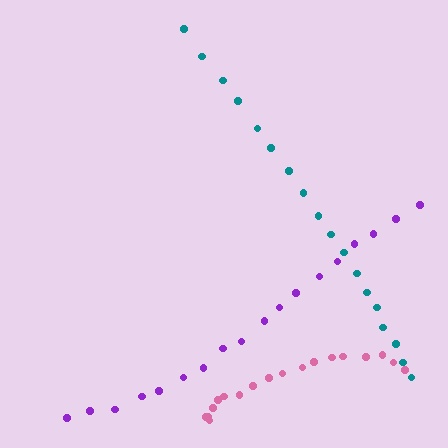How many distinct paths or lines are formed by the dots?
There are 3 distinct paths.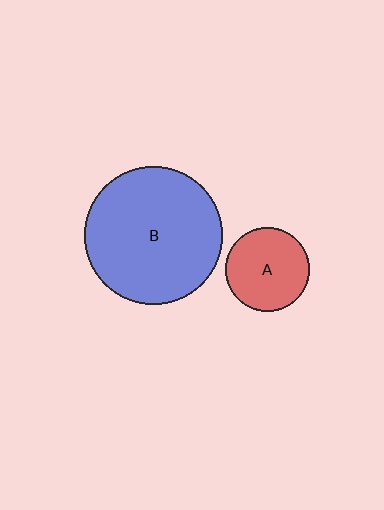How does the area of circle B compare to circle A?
Approximately 2.7 times.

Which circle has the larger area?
Circle B (blue).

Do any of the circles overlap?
No, none of the circles overlap.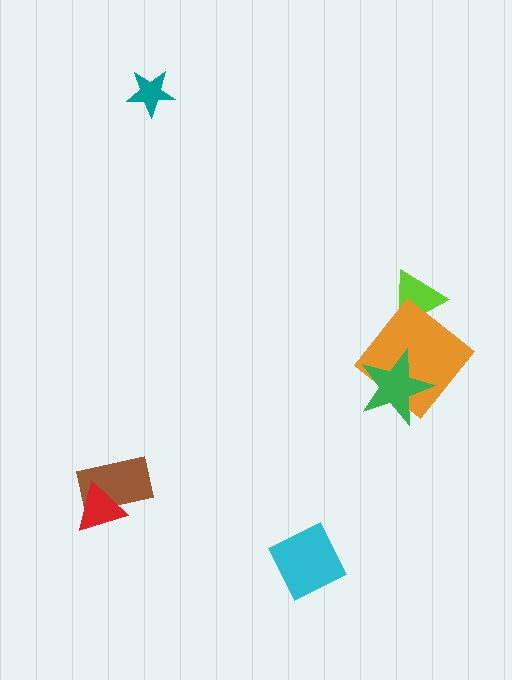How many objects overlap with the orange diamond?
2 objects overlap with the orange diamond.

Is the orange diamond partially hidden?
Yes, it is partially covered by another shape.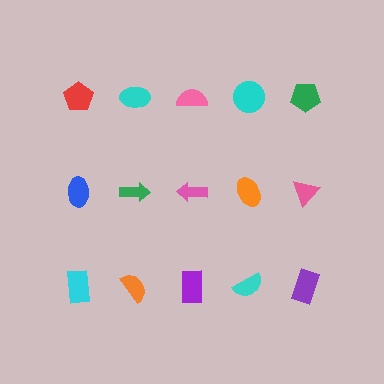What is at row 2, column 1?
A blue ellipse.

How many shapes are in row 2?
5 shapes.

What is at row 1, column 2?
A cyan ellipse.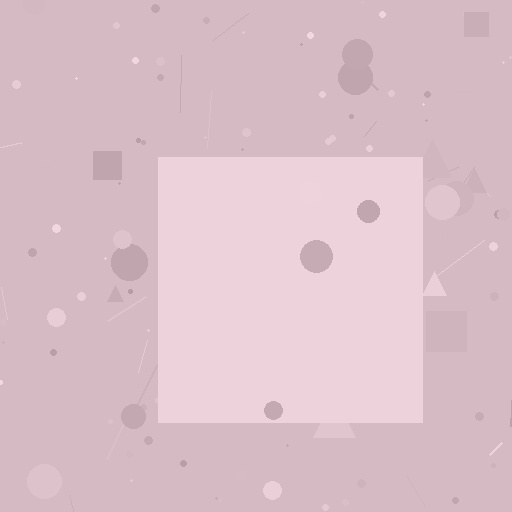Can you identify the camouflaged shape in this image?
The camouflaged shape is a square.